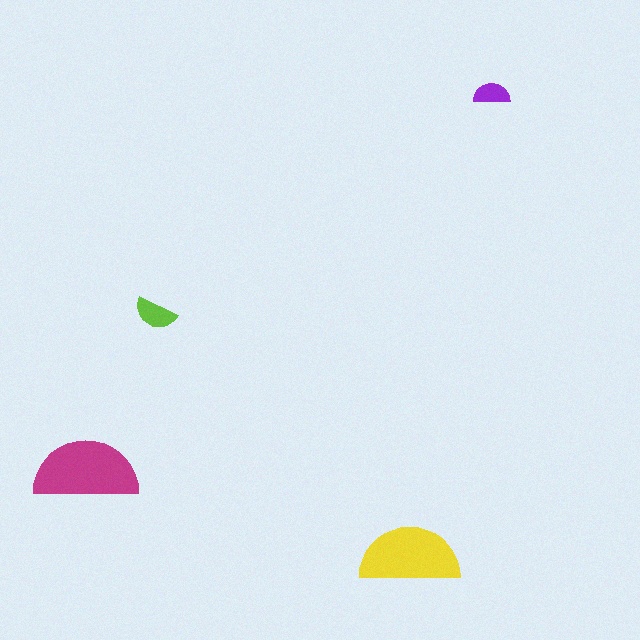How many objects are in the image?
There are 4 objects in the image.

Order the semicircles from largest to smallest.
the magenta one, the yellow one, the lime one, the purple one.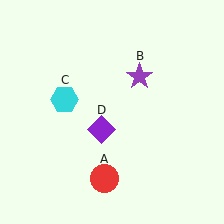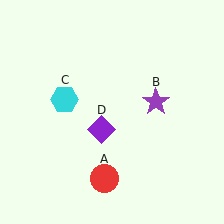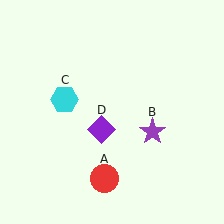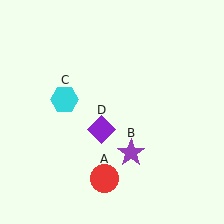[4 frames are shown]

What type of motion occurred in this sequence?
The purple star (object B) rotated clockwise around the center of the scene.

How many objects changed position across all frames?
1 object changed position: purple star (object B).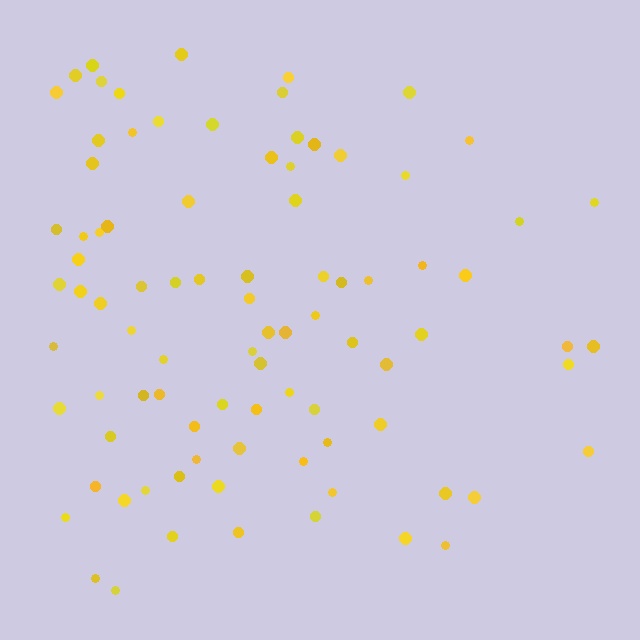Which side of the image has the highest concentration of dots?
The left.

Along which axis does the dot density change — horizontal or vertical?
Horizontal.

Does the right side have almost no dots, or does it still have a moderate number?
Still a moderate number, just noticeably fewer than the left.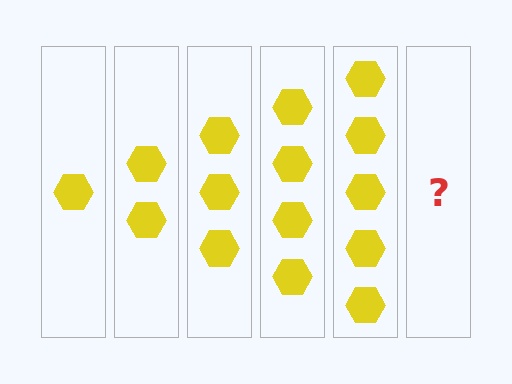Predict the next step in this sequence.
The next step is 6 hexagons.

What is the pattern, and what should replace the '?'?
The pattern is that each step adds one more hexagon. The '?' should be 6 hexagons.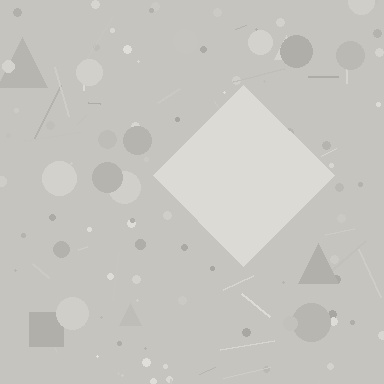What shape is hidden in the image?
A diamond is hidden in the image.